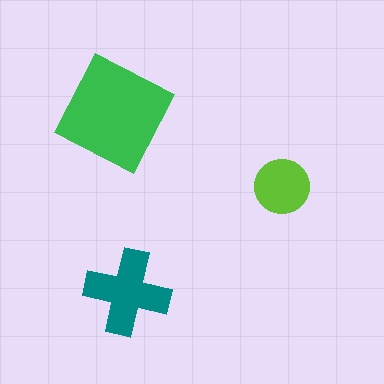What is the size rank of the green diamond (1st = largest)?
1st.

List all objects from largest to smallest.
The green diamond, the teal cross, the lime circle.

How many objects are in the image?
There are 3 objects in the image.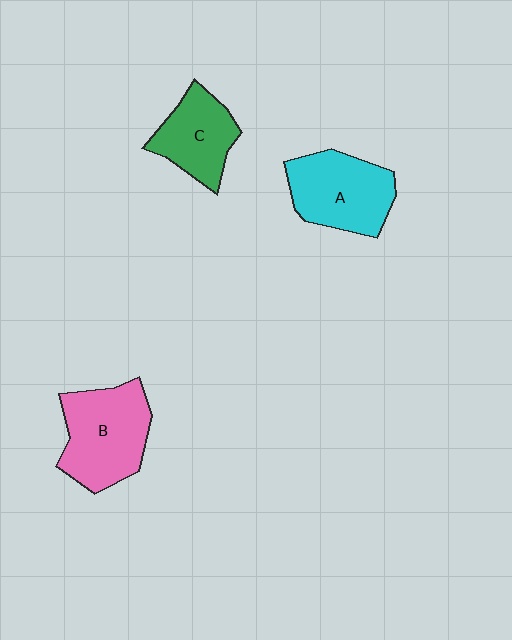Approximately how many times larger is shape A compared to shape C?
Approximately 1.3 times.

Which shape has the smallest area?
Shape C (green).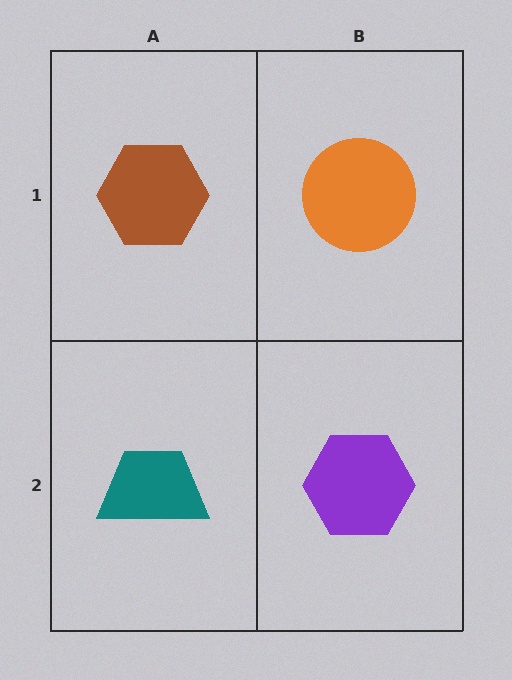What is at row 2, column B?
A purple hexagon.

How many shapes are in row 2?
2 shapes.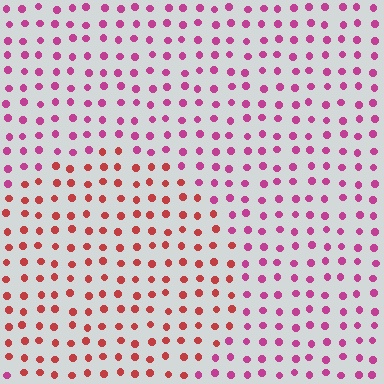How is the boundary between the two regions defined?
The boundary is defined purely by a slight shift in hue (about 38 degrees). Spacing, size, and orientation are identical on both sides.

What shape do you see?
I see a circle.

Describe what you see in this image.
The image is filled with small magenta elements in a uniform arrangement. A circle-shaped region is visible where the elements are tinted to a slightly different hue, forming a subtle color boundary.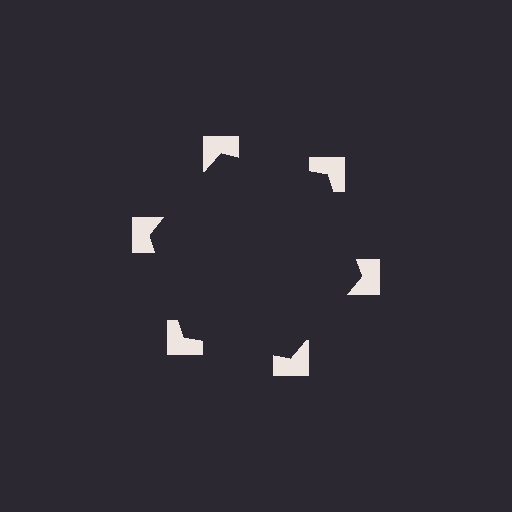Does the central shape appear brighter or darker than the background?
It typically appears slightly darker than the background, even though no actual brightness change is drawn.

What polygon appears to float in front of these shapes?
An illusory hexagon — its edges are inferred from the aligned wedge cuts in the notched squares, not physically drawn.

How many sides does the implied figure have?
6 sides.